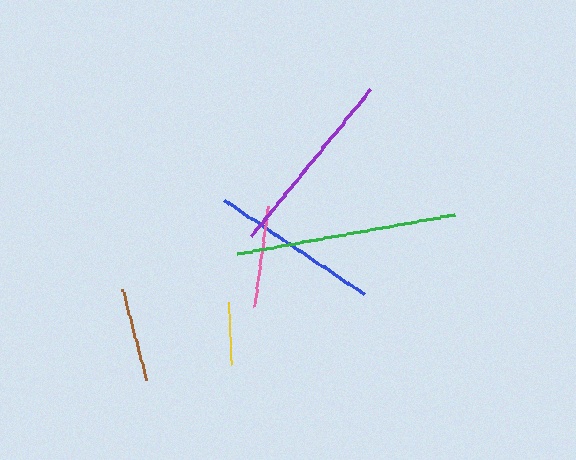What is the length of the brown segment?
The brown segment is approximately 94 pixels long.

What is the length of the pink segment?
The pink segment is approximately 102 pixels long.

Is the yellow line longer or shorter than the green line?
The green line is longer than the yellow line.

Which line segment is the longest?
The green line is the longest at approximately 221 pixels.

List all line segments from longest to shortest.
From longest to shortest: green, purple, blue, pink, brown, yellow.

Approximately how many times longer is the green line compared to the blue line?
The green line is approximately 1.3 times the length of the blue line.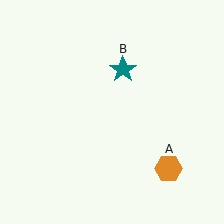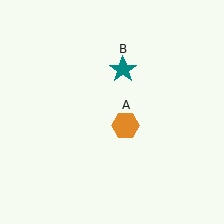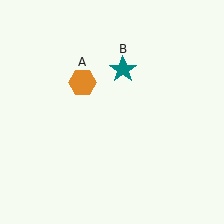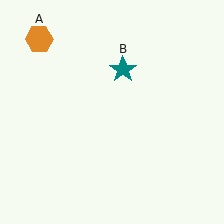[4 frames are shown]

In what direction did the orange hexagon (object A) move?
The orange hexagon (object A) moved up and to the left.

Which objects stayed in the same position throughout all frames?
Teal star (object B) remained stationary.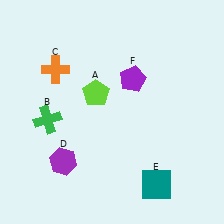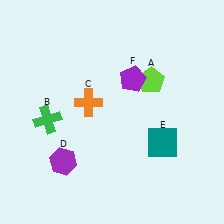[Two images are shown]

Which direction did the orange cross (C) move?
The orange cross (C) moved right.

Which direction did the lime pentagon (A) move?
The lime pentagon (A) moved right.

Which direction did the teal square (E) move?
The teal square (E) moved up.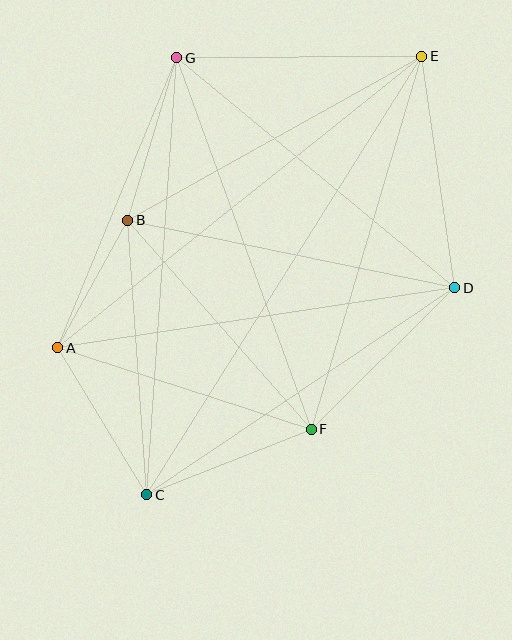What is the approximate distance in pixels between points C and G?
The distance between C and G is approximately 438 pixels.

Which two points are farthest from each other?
Points C and E are farthest from each other.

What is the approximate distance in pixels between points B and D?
The distance between B and D is approximately 334 pixels.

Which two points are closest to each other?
Points A and B are closest to each other.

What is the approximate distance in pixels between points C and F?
The distance between C and F is approximately 177 pixels.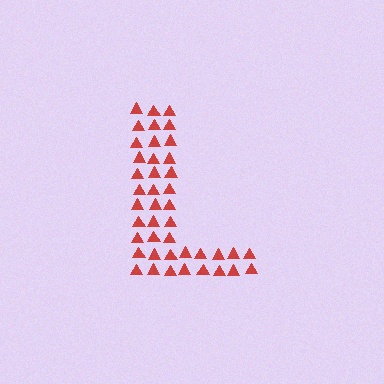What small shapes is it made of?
It is made of small triangles.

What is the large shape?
The large shape is the letter L.